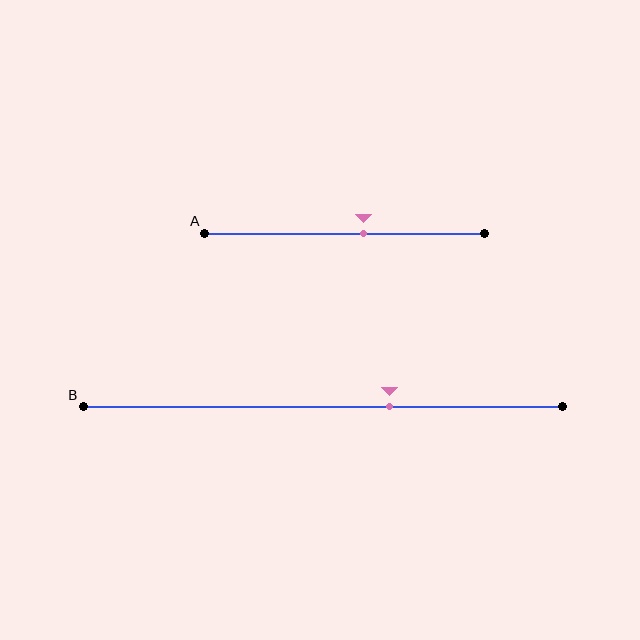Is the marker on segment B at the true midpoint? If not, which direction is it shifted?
No, the marker on segment B is shifted to the right by about 14% of the segment length.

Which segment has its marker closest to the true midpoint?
Segment A has its marker closest to the true midpoint.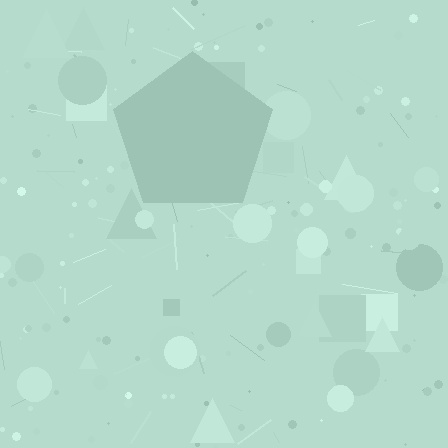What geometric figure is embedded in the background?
A pentagon is embedded in the background.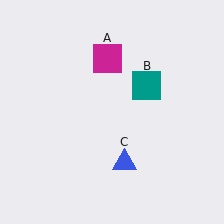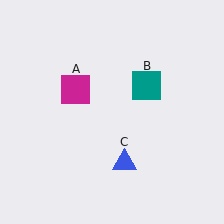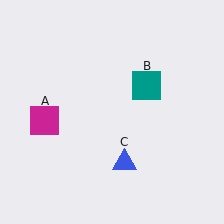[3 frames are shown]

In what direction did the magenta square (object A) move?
The magenta square (object A) moved down and to the left.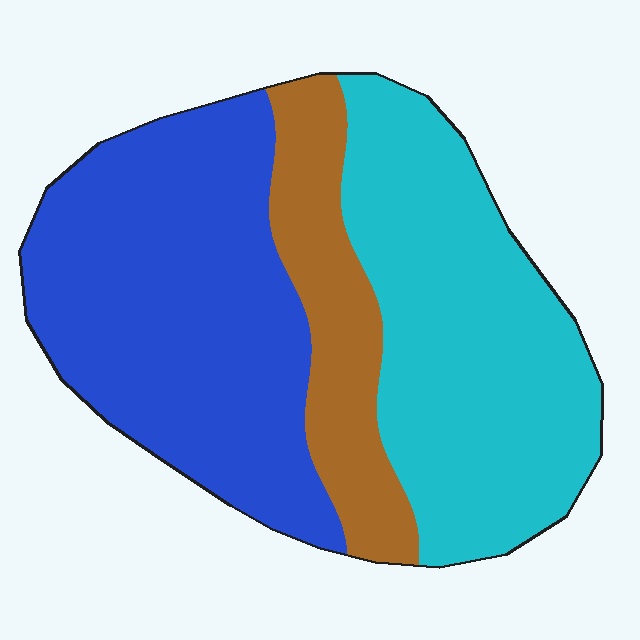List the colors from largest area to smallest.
From largest to smallest: blue, cyan, brown.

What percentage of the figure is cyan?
Cyan covers roughly 40% of the figure.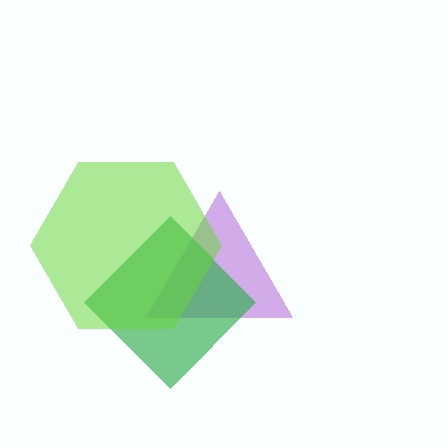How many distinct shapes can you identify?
There are 3 distinct shapes: a purple triangle, a green diamond, a lime hexagon.